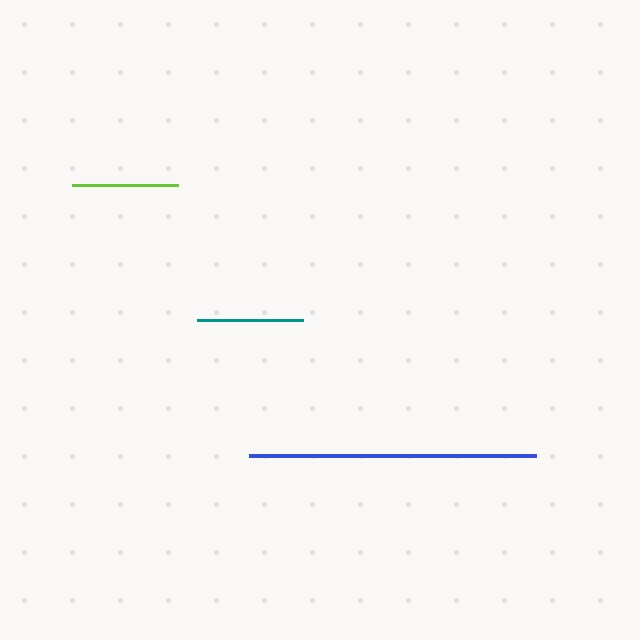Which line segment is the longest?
The blue line is the longest at approximately 287 pixels.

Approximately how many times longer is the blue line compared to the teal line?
The blue line is approximately 2.7 times the length of the teal line.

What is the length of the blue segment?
The blue segment is approximately 287 pixels long.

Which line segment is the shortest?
The teal line is the shortest at approximately 107 pixels.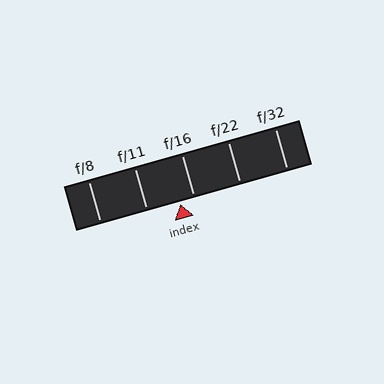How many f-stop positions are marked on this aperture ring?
There are 5 f-stop positions marked.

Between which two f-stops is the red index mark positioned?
The index mark is between f/11 and f/16.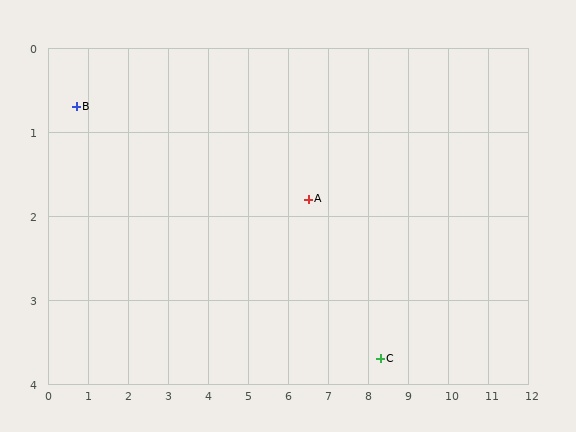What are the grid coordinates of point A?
Point A is at approximately (6.5, 1.8).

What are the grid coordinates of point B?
Point B is at approximately (0.7, 0.7).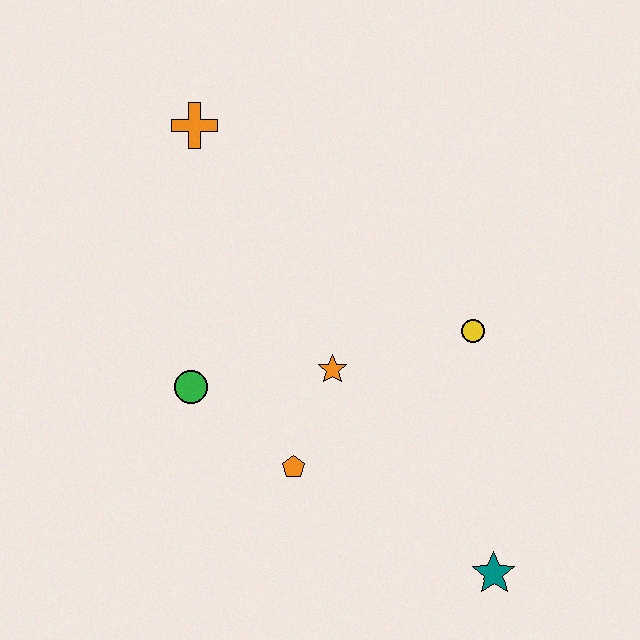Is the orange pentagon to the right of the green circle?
Yes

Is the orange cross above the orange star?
Yes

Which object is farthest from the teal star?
The orange cross is farthest from the teal star.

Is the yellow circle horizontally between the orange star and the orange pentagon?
No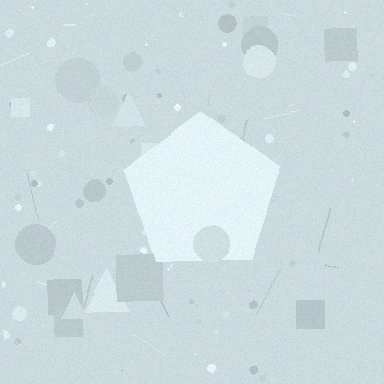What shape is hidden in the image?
A pentagon is hidden in the image.